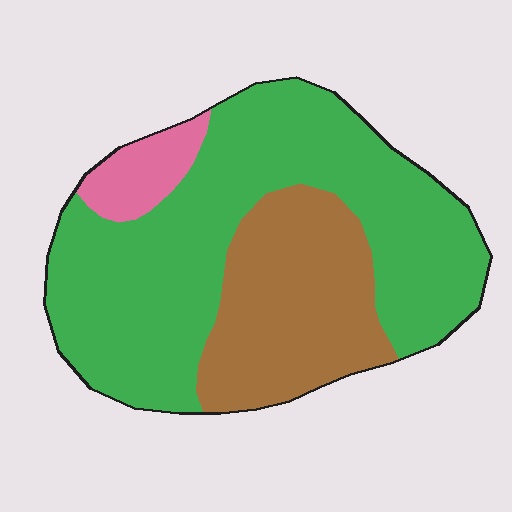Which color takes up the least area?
Pink, at roughly 5%.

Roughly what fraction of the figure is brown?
Brown covers around 30% of the figure.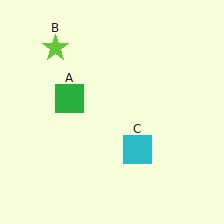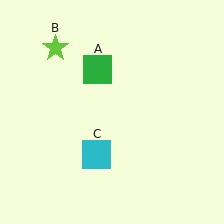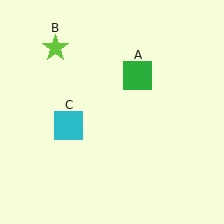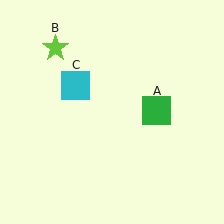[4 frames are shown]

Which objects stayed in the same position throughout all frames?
Lime star (object B) remained stationary.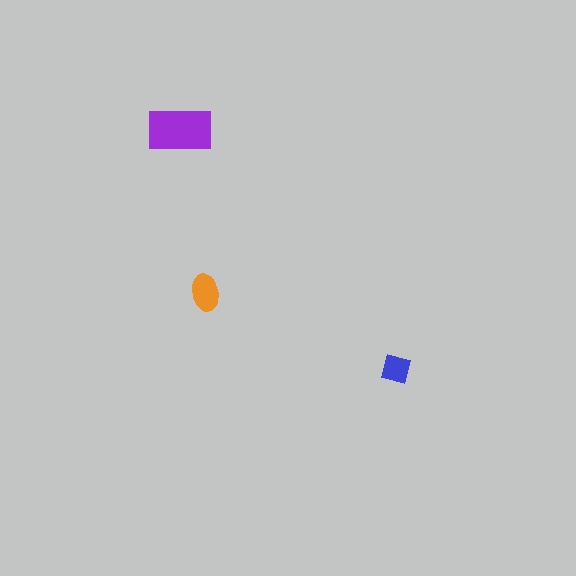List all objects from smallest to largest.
The blue square, the orange ellipse, the purple rectangle.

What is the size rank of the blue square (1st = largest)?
3rd.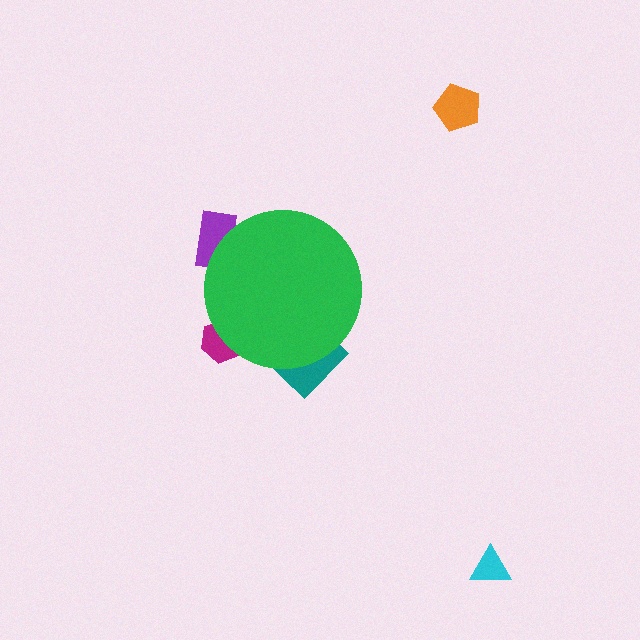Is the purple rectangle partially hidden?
Yes, the purple rectangle is partially hidden behind the green circle.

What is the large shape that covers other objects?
A green circle.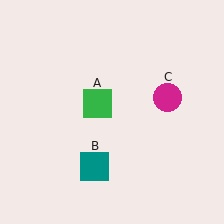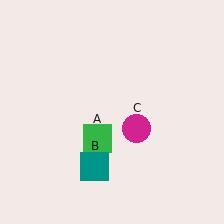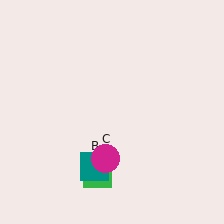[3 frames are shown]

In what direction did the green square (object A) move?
The green square (object A) moved down.